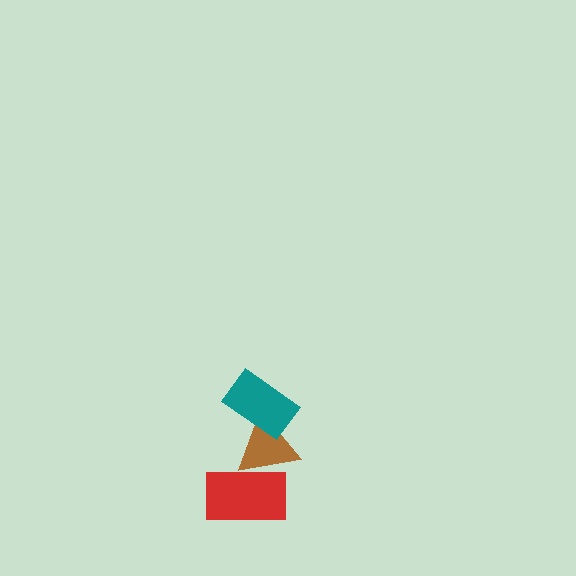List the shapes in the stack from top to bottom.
From top to bottom: the teal rectangle, the brown triangle, the red rectangle.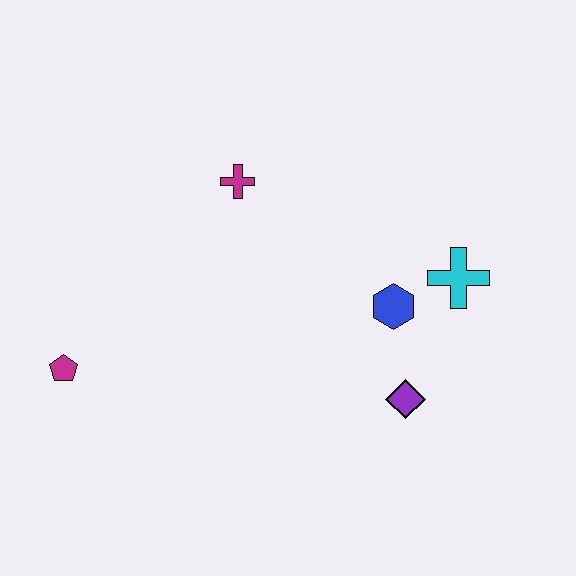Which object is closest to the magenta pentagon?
The magenta cross is closest to the magenta pentagon.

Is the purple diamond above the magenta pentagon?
No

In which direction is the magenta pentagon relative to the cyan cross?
The magenta pentagon is to the left of the cyan cross.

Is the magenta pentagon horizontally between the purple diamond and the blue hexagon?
No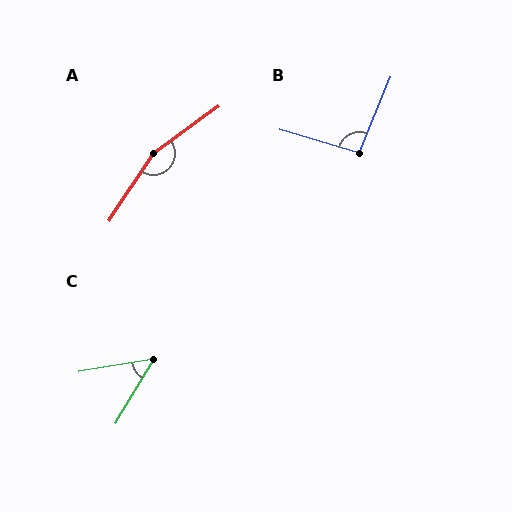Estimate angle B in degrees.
Approximately 96 degrees.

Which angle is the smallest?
C, at approximately 49 degrees.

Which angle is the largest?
A, at approximately 160 degrees.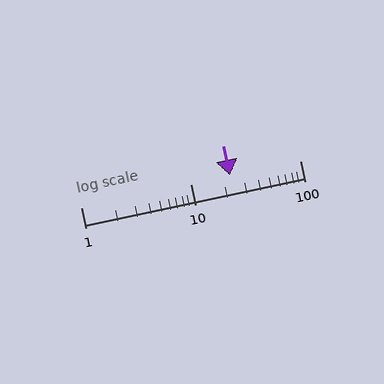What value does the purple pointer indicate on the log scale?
The pointer indicates approximately 23.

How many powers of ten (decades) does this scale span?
The scale spans 2 decades, from 1 to 100.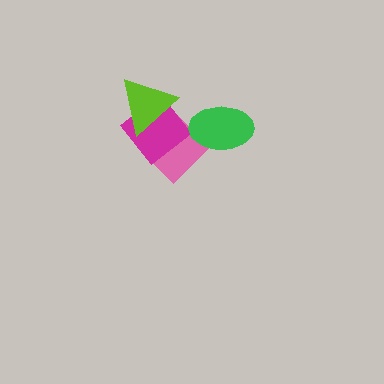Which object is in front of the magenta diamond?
The lime triangle is in front of the magenta diamond.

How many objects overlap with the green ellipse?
1 object overlaps with the green ellipse.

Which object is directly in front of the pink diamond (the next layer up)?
The magenta diamond is directly in front of the pink diamond.